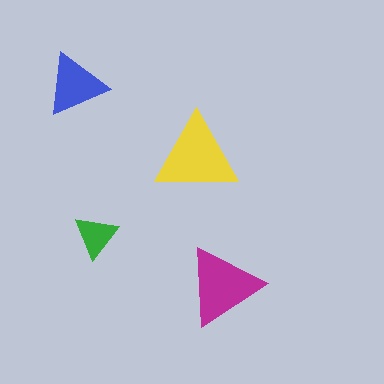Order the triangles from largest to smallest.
the yellow one, the magenta one, the blue one, the green one.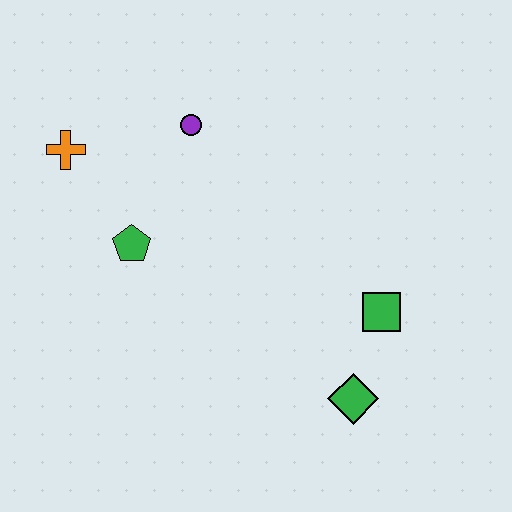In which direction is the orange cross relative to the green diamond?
The orange cross is to the left of the green diamond.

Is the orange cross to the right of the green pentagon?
No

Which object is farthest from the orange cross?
The green diamond is farthest from the orange cross.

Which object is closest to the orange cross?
The green pentagon is closest to the orange cross.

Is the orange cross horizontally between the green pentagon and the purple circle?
No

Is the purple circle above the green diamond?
Yes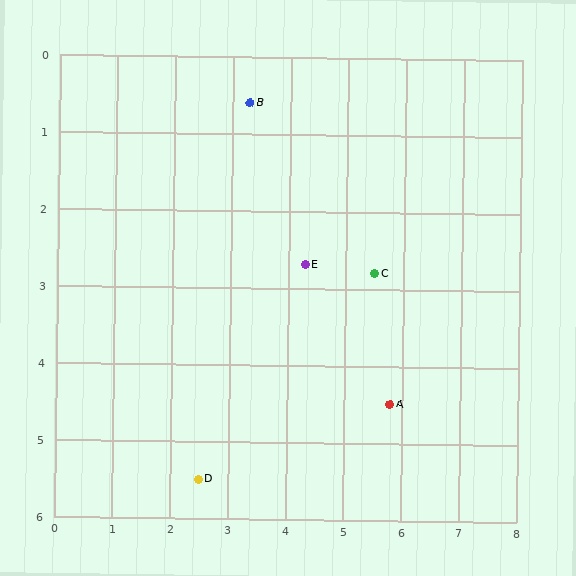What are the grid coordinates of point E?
Point E is at approximately (4.3, 2.7).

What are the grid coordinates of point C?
Point C is at approximately (5.5, 2.8).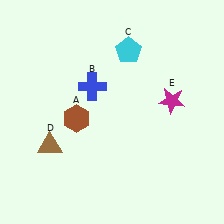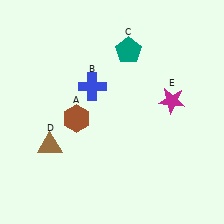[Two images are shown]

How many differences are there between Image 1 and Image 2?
There is 1 difference between the two images.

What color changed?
The pentagon (C) changed from cyan in Image 1 to teal in Image 2.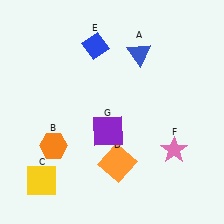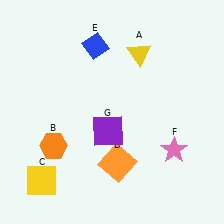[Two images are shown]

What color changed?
The triangle (A) changed from blue in Image 1 to yellow in Image 2.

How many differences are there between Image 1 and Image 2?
There is 1 difference between the two images.